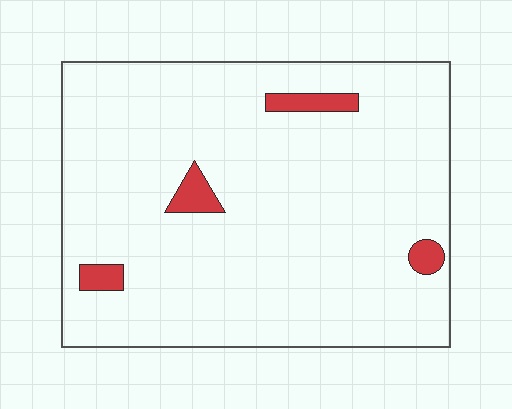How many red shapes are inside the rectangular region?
4.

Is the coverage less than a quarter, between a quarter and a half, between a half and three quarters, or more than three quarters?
Less than a quarter.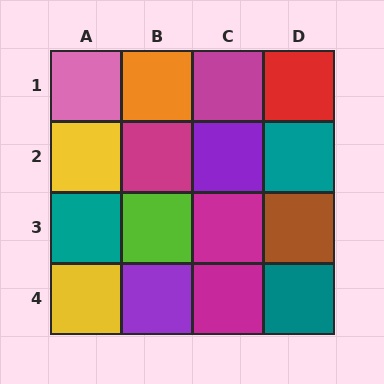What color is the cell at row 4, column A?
Yellow.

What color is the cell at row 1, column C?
Magenta.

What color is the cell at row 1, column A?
Pink.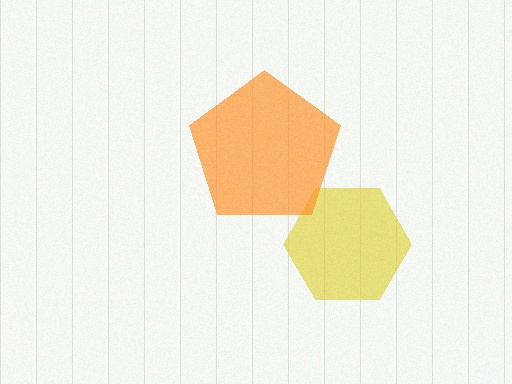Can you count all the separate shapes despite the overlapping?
Yes, there are 2 separate shapes.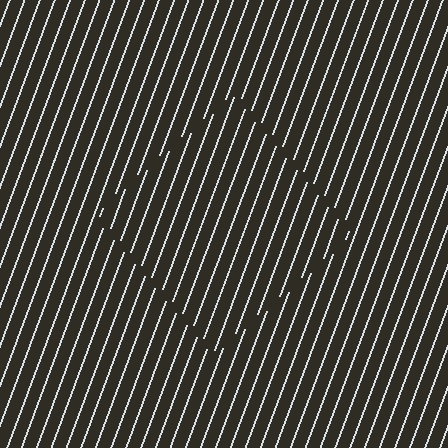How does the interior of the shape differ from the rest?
The interior of the shape contains the same grating, shifted by half a period — the contour is defined by the phase discontinuity where line-ends from the inner and outer gratings abut.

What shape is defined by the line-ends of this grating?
An illusory square. The interior of the shape contains the same grating, shifted by half a period — the contour is defined by the phase discontinuity where line-ends from the inner and outer gratings abut.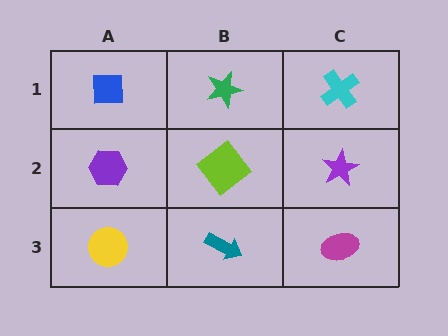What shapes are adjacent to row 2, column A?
A blue square (row 1, column A), a yellow circle (row 3, column A), a lime diamond (row 2, column B).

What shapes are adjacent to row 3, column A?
A purple hexagon (row 2, column A), a teal arrow (row 3, column B).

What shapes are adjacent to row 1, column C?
A purple star (row 2, column C), a green star (row 1, column B).